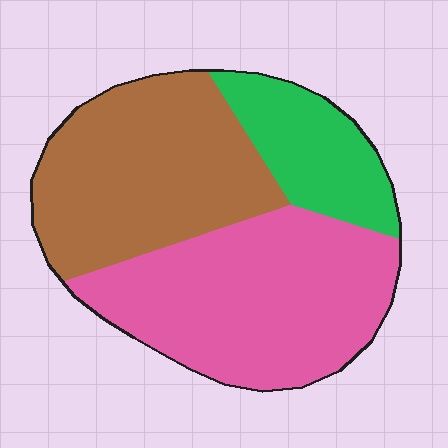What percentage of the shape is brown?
Brown takes up about three eighths (3/8) of the shape.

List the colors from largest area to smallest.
From largest to smallest: pink, brown, green.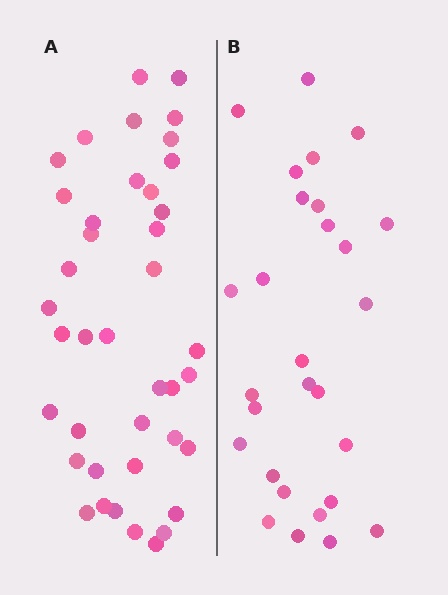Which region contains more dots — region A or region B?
Region A (the left region) has more dots.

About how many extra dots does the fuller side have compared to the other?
Region A has roughly 12 or so more dots than region B.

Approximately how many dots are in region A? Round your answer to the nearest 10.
About 40 dots.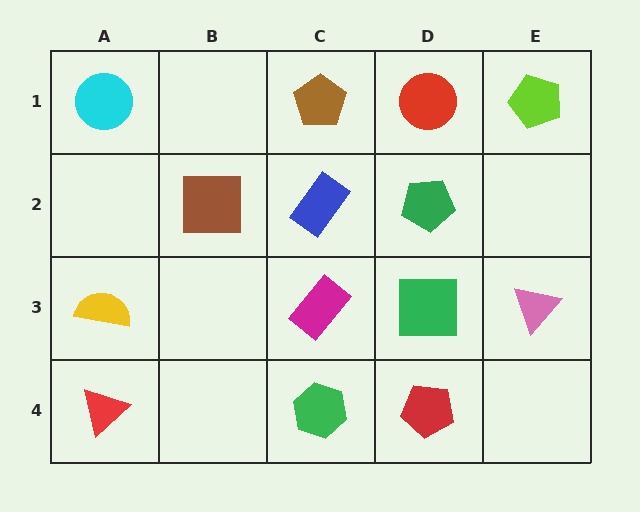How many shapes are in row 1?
4 shapes.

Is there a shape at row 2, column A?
No, that cell is empty.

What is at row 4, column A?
A red triangle.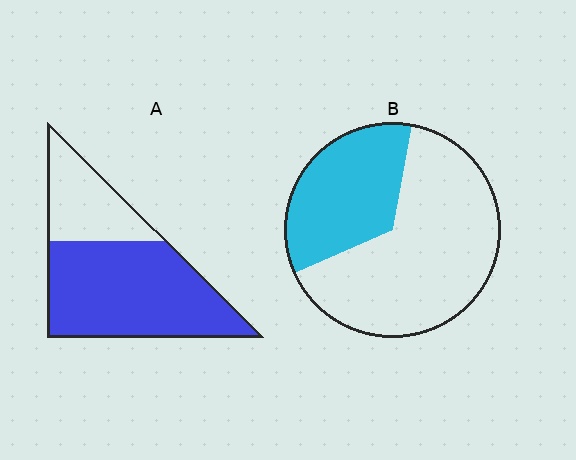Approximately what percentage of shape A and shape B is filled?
A is approximately 70% and B is approximately 35%.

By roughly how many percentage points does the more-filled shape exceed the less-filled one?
By roughly 35 percentage points (A over B).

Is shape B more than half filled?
No.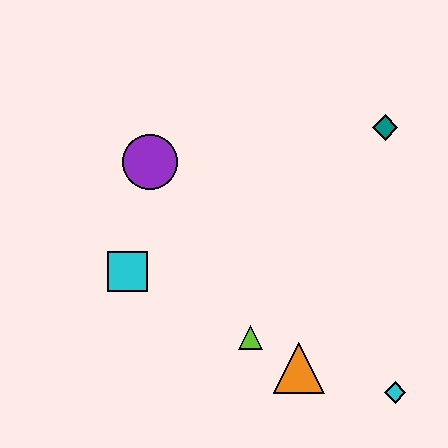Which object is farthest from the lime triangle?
The teal diamond is farthest from the lime triangle.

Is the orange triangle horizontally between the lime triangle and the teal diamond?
Yes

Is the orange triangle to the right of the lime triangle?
Yes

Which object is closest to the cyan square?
The purple circle is closest to the cyan square.